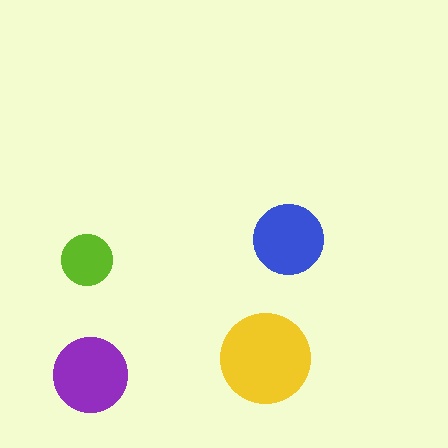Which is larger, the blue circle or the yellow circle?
The yellow one.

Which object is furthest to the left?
The lime circle is leftmost.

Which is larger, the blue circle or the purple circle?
The purple one.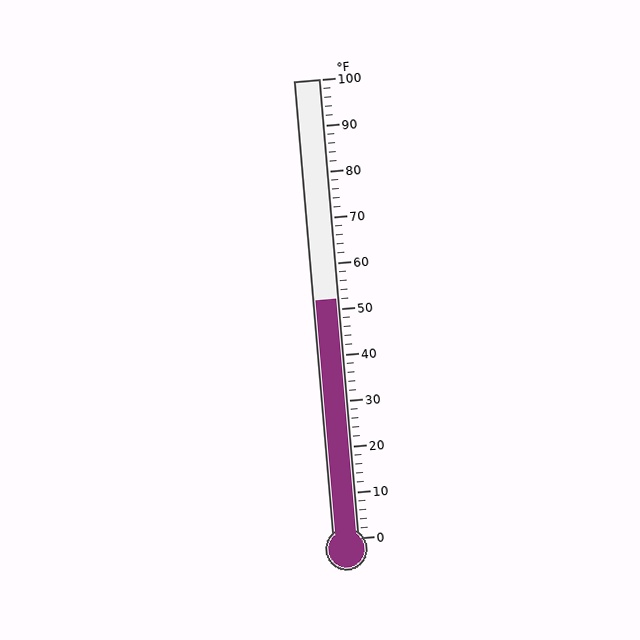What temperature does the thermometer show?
The thermometer shows approximately 52°F.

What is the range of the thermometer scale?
The thermometer scale ranges from 0°F to 100°F.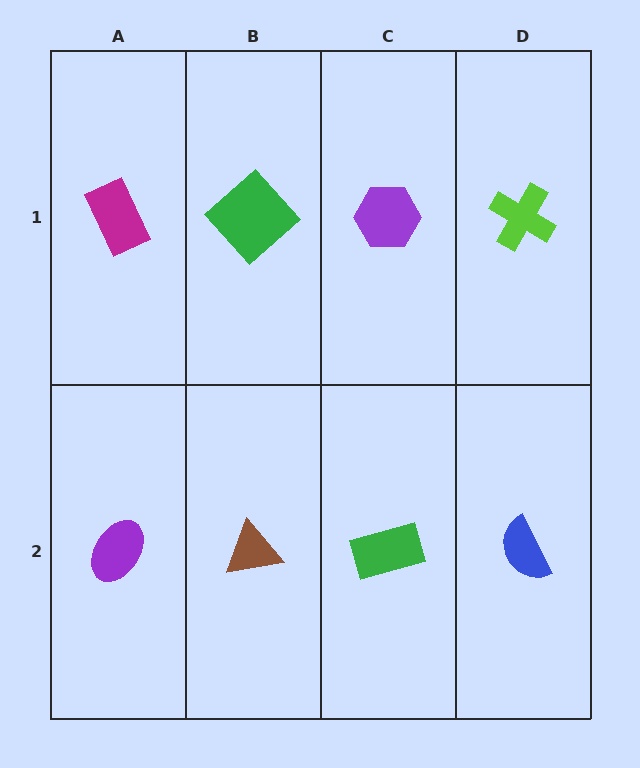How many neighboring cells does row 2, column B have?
3.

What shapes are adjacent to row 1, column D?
A blue semicircle (row 2, column D), a purple hexagon (row 1, column C).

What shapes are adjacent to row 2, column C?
A purple hexagon (row 1, column C), a brown triangle (row 2, column B), a blue semicircle (row 2, column D).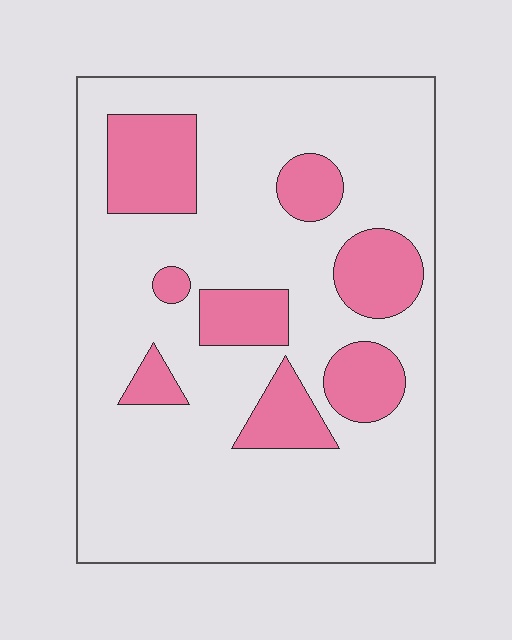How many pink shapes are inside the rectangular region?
8.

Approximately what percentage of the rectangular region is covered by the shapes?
Approximately 20%.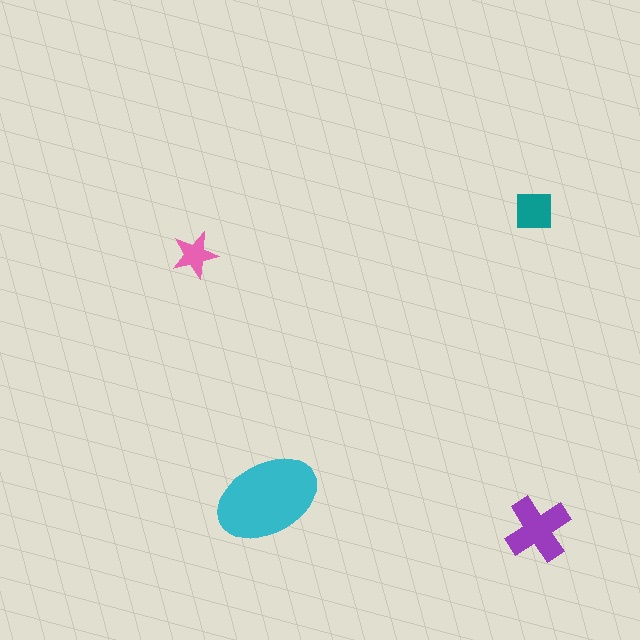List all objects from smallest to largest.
The pink star, the teal square, the purple cross, the cyan ellipse.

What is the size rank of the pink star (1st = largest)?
4th.